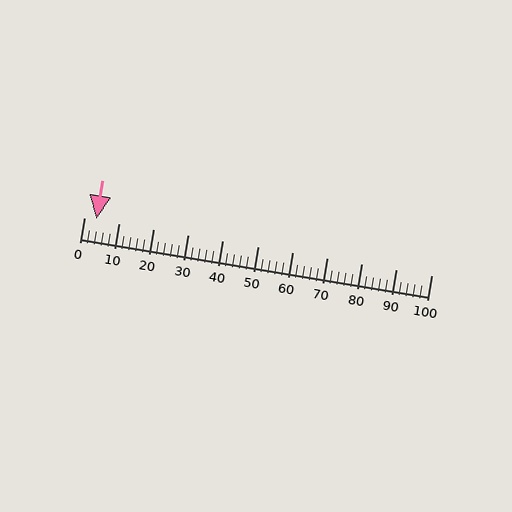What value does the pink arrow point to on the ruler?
The pink arrow points to approximately 4.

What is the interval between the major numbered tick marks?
The major tick marks are spaced 10 units apart.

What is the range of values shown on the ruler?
The ruler shows values from 0 to 100.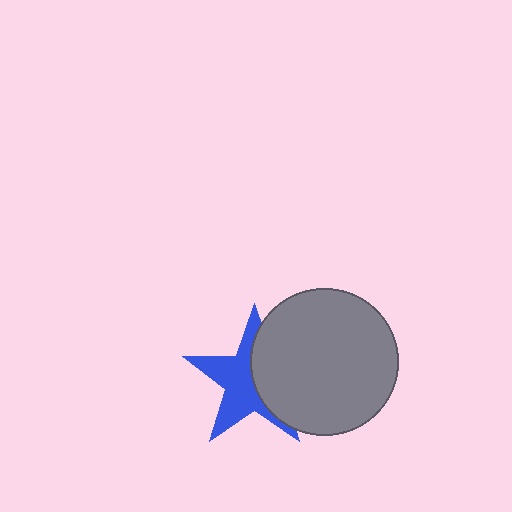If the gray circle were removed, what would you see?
You would see the complete blue star.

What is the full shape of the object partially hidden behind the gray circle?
The partially hidden object is a blue star.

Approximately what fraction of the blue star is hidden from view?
Roughly 44% of the blue star is hidden behind the gray circle.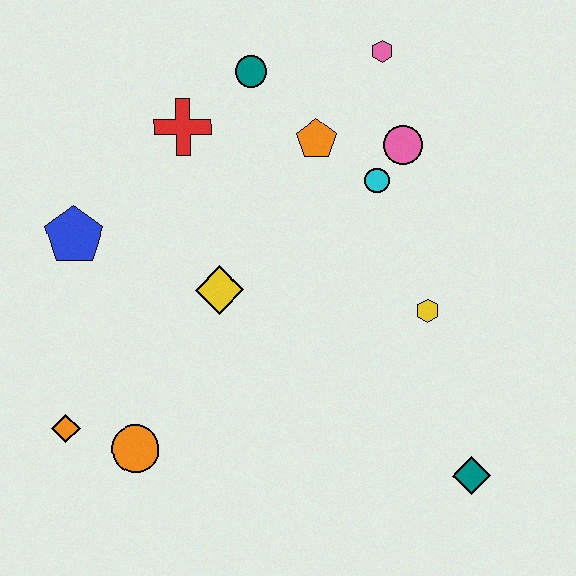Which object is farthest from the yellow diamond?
The teal diamond is farthest from the yellow diamond.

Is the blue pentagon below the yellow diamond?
No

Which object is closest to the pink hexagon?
The pink circle is closest to the pink hexagon.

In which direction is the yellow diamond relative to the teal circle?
The yellow diamond is below the teal circle.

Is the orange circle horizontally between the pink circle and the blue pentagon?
Yes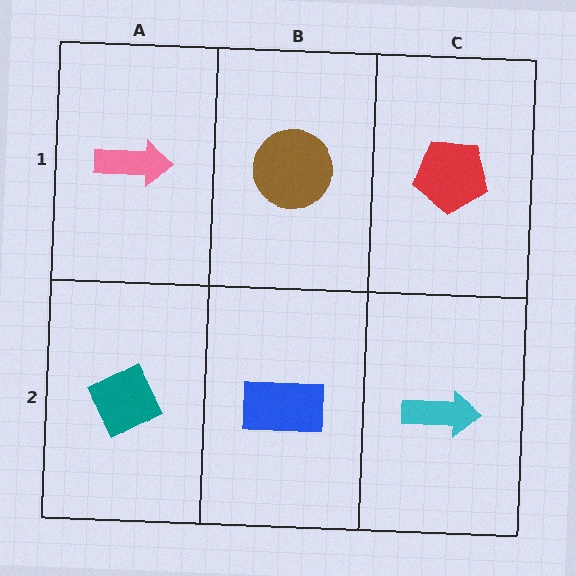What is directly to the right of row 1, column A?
A brown circle.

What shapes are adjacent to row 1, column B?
A blue rectangle (row 2, column B), a pink arrow (row 1, column A), a red pentagon (row 1, column C).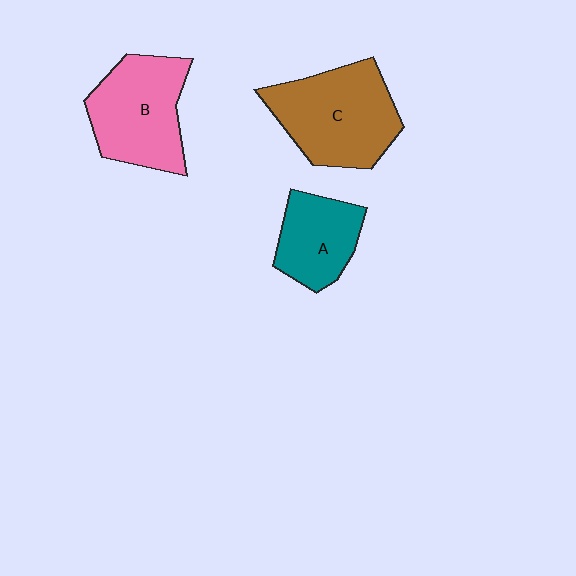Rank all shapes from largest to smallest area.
From largest to smallest: C (brown), B (pink), A (teal).